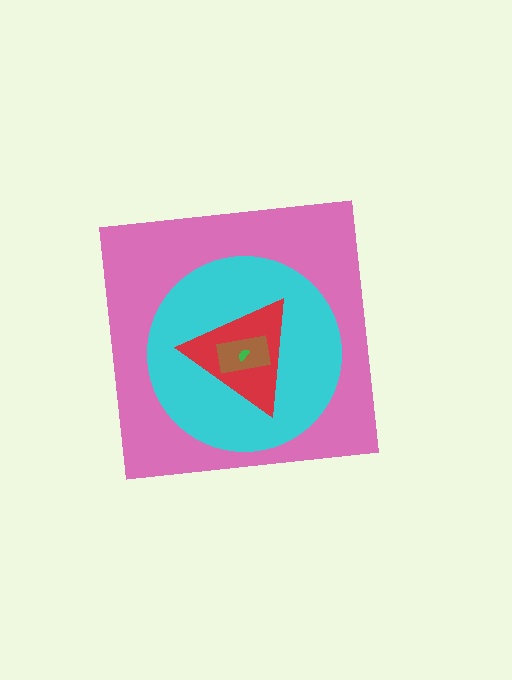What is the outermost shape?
The pink square.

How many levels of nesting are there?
5.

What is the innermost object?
The green semicircle.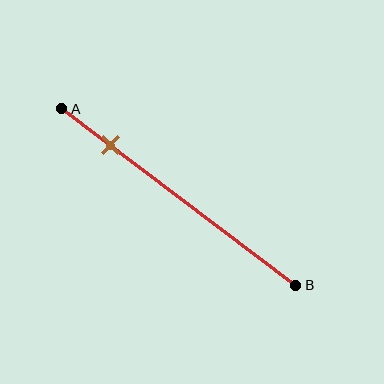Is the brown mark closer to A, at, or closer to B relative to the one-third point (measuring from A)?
The brown mark is closer to point A than the one-third point of segment AB.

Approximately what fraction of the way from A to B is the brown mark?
The brown mark is approximately 20% of the way from A to B.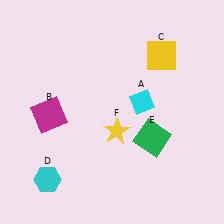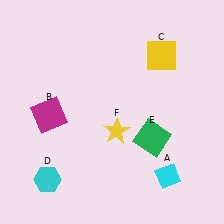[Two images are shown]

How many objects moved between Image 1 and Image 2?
1 object moved between the two images.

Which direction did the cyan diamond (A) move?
The cyan diamond (A) moved down.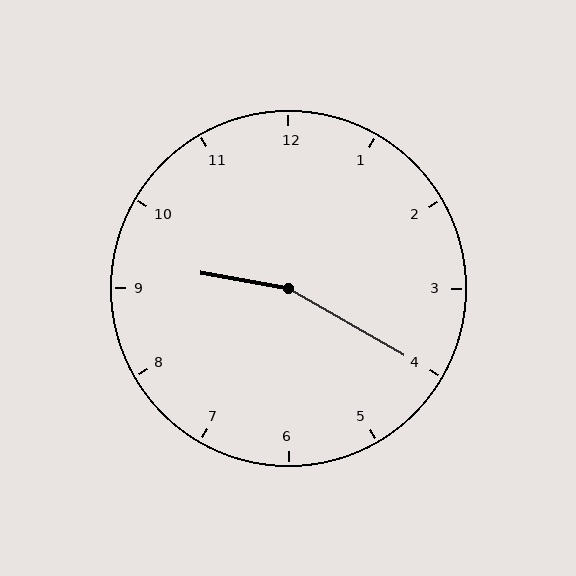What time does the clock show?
9:20.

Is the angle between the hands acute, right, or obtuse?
It is obtuse.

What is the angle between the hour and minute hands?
Approximately 160 degrees.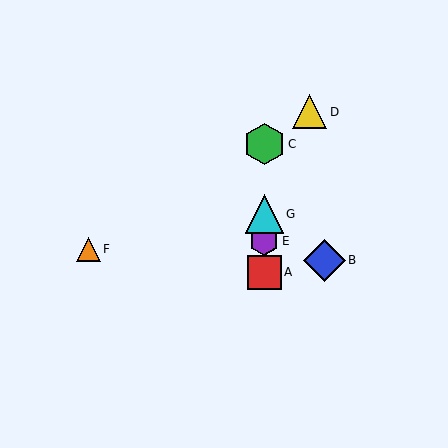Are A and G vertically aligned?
Yes, both are at x≈264.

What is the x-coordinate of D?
Object D is at x≈310.